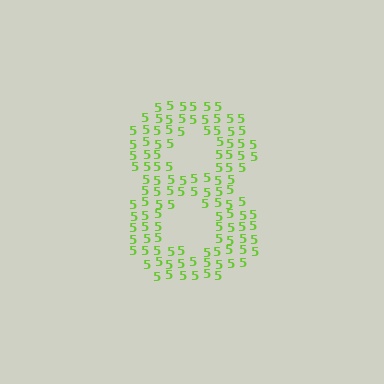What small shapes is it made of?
It is made of small digit 5's.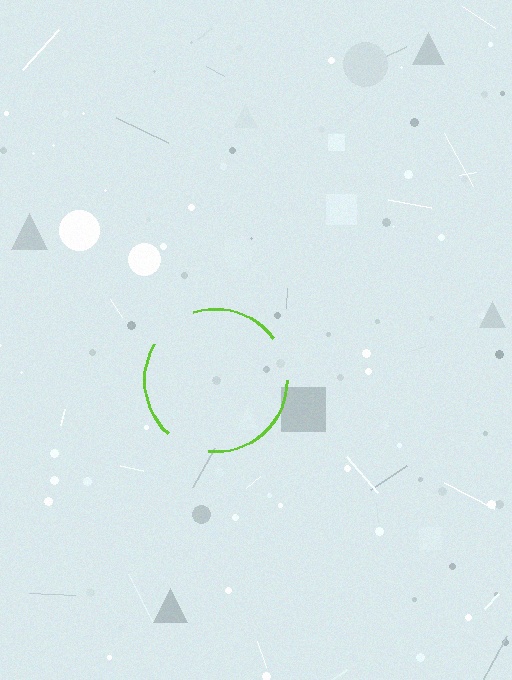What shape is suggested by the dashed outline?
The dashed outline suggests a circle.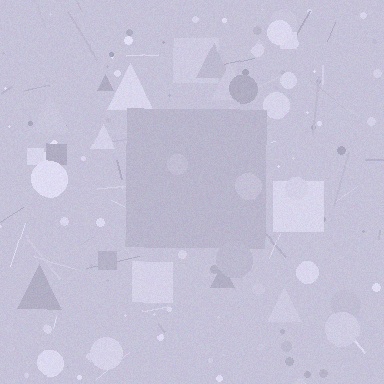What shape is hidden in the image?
A square is hidden in the image.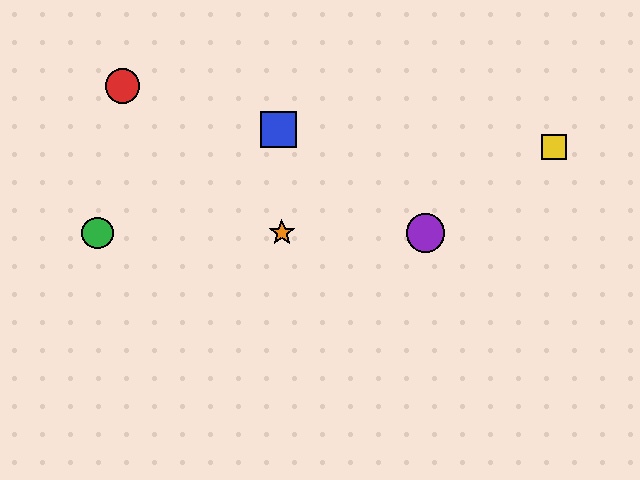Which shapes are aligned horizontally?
The green circle, the purple circle, the orange star are aligned horizontally.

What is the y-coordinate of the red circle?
The red circle is at y≈86.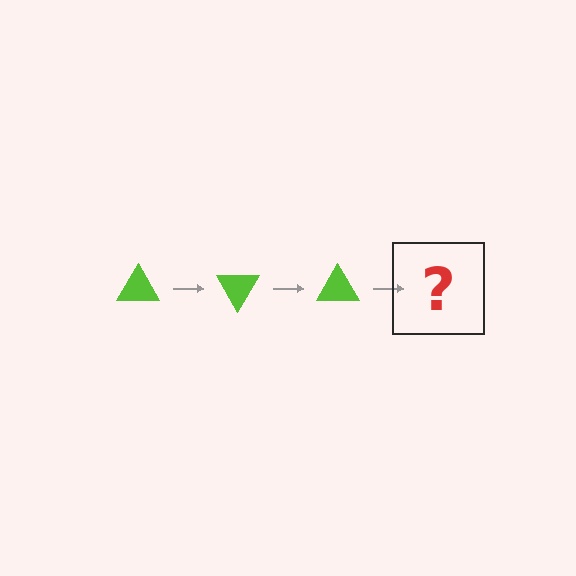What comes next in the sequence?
The next element should be a lime triangle rotated 180 degrees.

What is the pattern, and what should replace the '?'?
The pattern is that the triangle rotates 60 degrees each step. The '?' should be a lime triangle rotated 180 degrees.